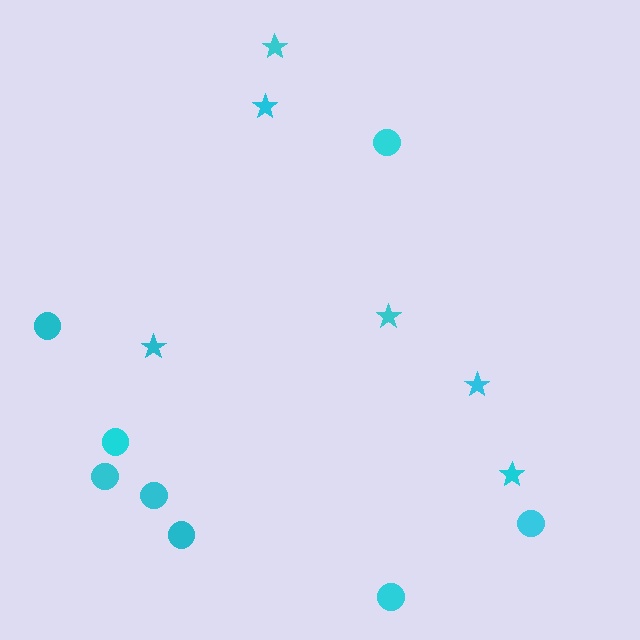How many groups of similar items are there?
There are 2 groups: one group of stars (6) and one group of circles (8).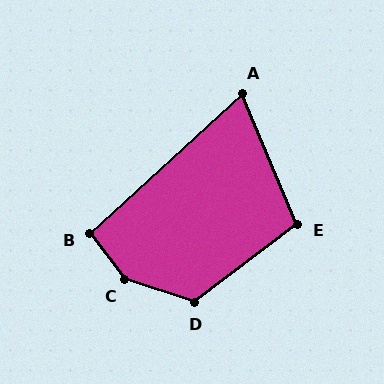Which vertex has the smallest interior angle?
A, at approximately 71 degrees.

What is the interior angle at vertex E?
Approximately 104 degrees (obtuse).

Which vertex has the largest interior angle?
C, at approximately 145 degrees.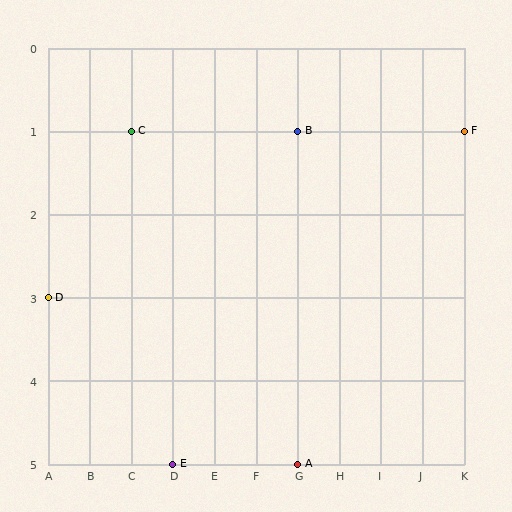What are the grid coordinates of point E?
Point E is at grid coordinates (D, 5).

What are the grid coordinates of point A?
Point A is at grid coordinates (G, 5).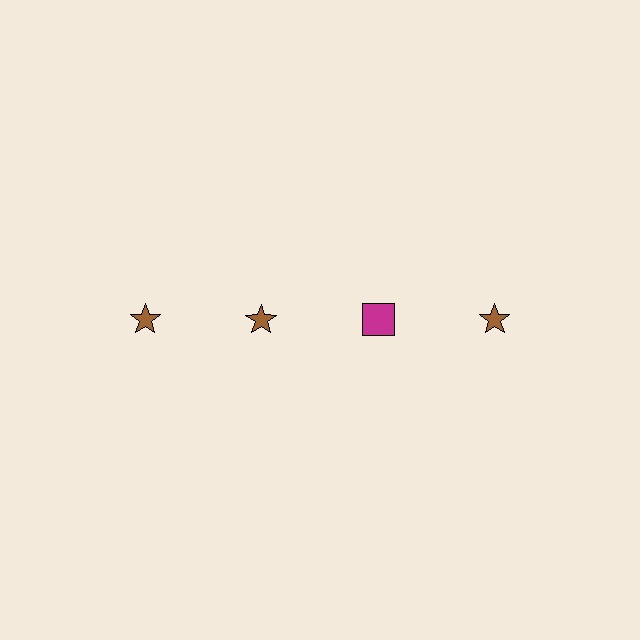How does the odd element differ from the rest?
It differs in both color (magenta instead of brown) and shape (square instead of star).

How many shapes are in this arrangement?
There are 4 shapes arranged in a grid pattern.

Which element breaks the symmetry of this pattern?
The magenta square in the top row, center column breaks the symmetry. All other shapes are brown stars.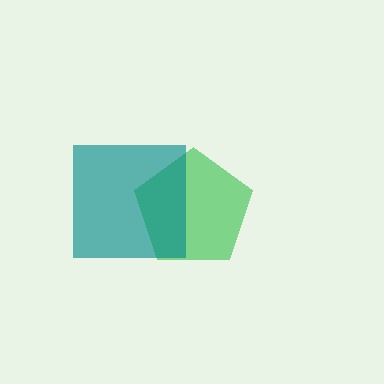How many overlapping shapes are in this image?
There are 2 overlapping shapes in the image.